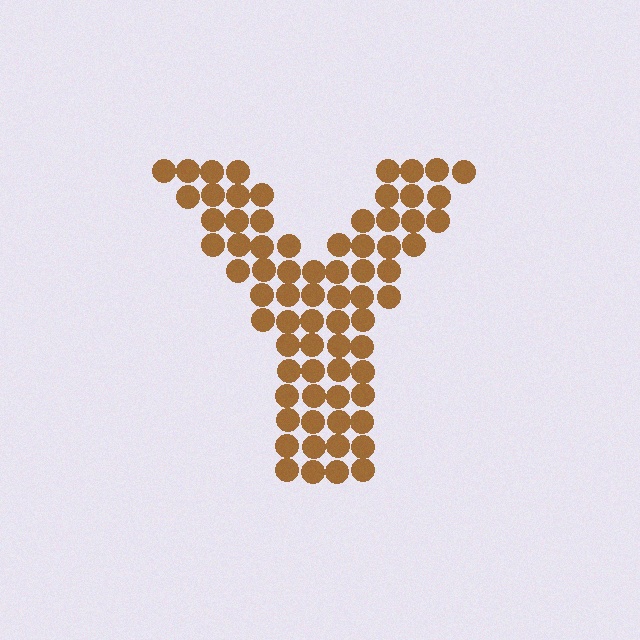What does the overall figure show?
The overall figure shows the letter Y.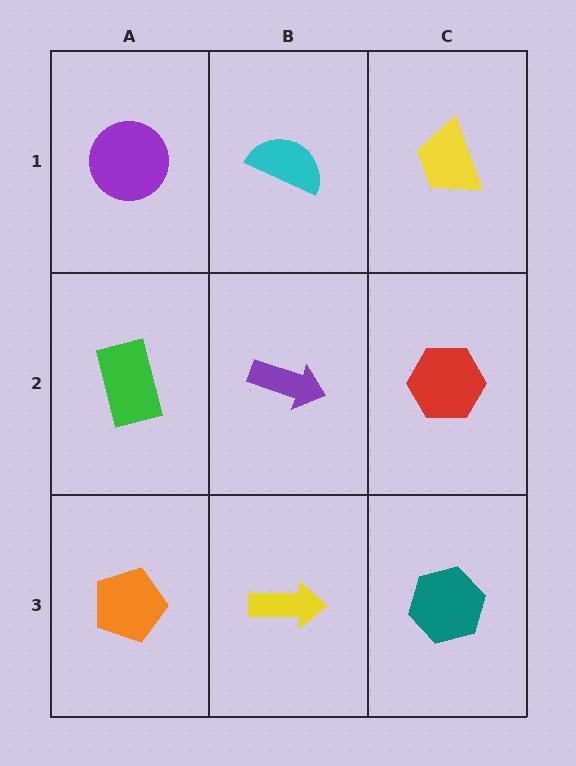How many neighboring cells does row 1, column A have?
2.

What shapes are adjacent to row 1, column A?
A green rectangle (row 2, column A), a cyan semicircle (row 1, column B).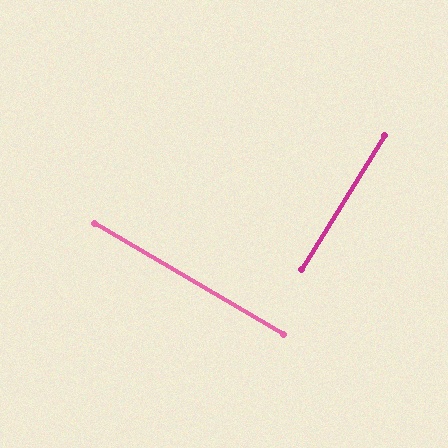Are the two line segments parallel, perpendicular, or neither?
Perpendicular — they meet at approximately 89°.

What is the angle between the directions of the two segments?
Approximately 89 degrees.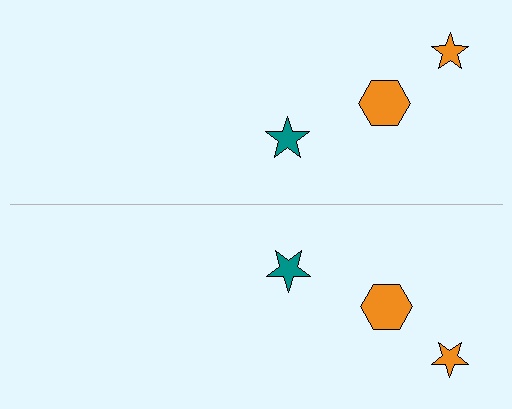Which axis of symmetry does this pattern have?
The pattern has a horizontal axis of symmetry running through the center of the image.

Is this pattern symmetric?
Yes, this pattern has bilateral (reflection) symmetry.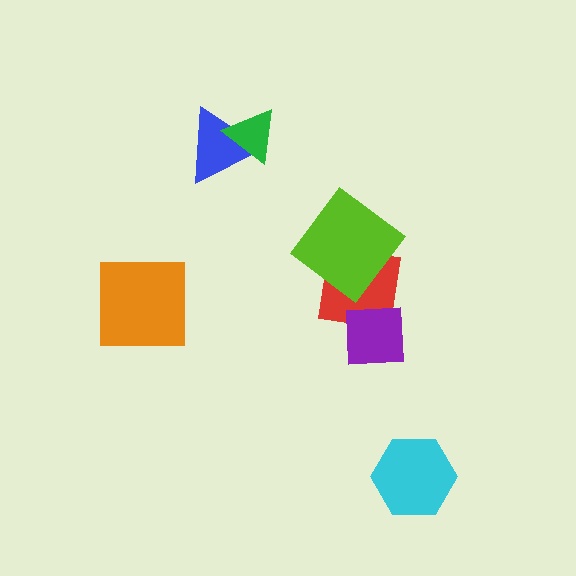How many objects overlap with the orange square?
0 objects overlap with the orange square.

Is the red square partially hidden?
Yes, it is partially covered by another shape.